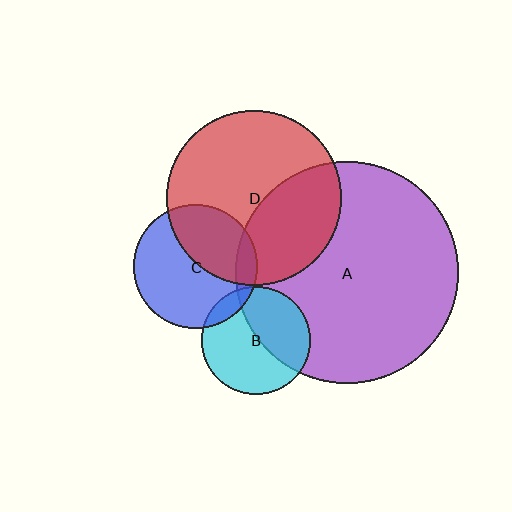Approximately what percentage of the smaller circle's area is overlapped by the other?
Approximately 35%.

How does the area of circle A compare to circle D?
Approximately 1.6 times.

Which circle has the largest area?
Circle A (purple).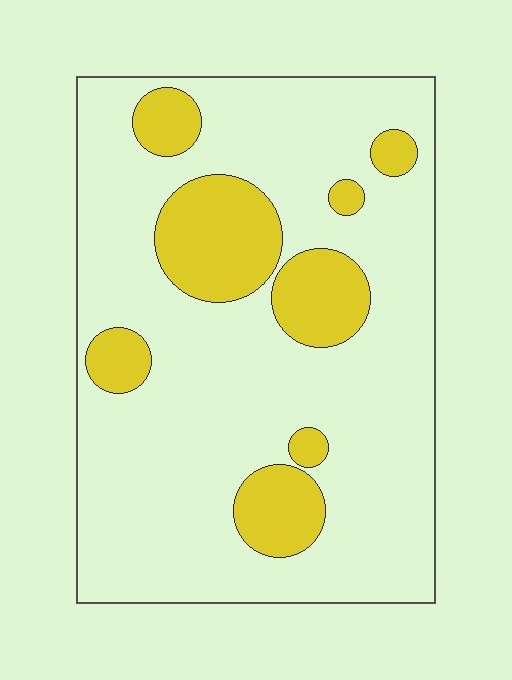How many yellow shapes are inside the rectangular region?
8.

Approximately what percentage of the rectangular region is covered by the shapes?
Approximately 20%.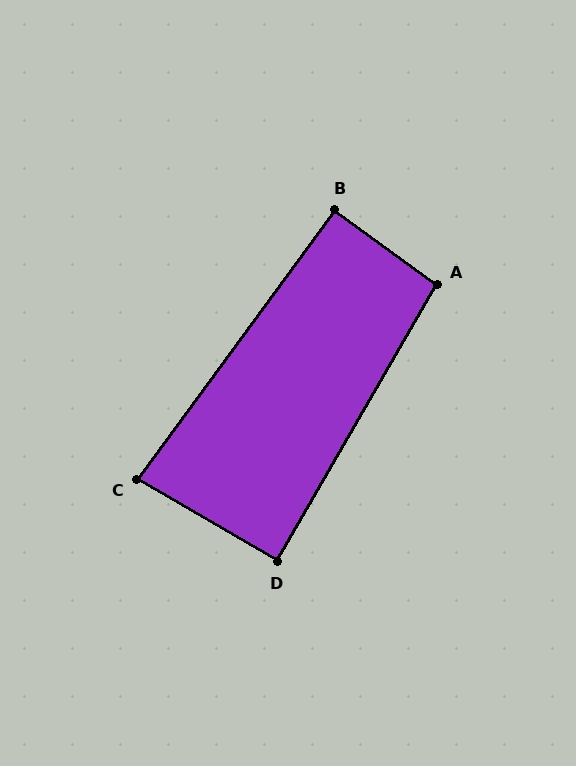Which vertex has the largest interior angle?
A, at approximately 96 degrees.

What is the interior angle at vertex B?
Approximately 90 degrees (approximately right).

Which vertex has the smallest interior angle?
C, at approximately 84 degrees.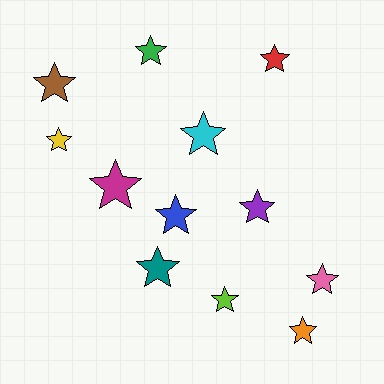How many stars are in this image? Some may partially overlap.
There are 12 stars.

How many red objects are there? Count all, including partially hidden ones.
There is 1 red object.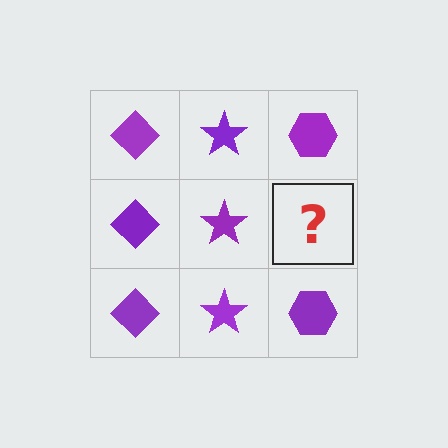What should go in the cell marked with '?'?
The missing cell should contain a purple hexagon.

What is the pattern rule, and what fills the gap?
The rule is that each column has a consistent shape. The gap should be filled with a purple hexagon.